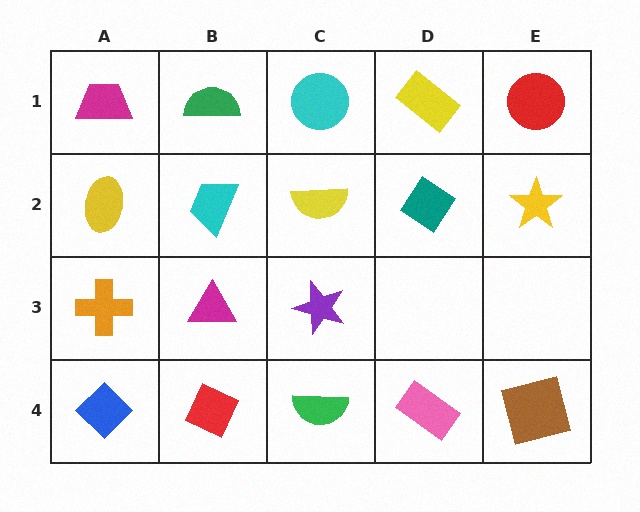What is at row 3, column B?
A magenta triangle.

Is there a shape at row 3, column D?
No, that cell is empty.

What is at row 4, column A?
A blue diamond.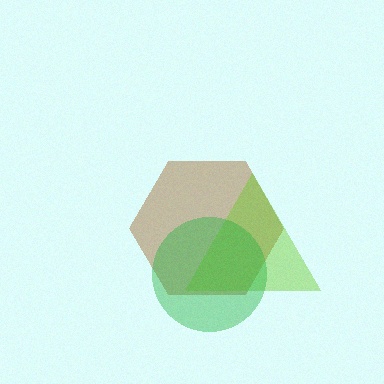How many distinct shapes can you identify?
There are 3 distinct shapes: a brown hexagon, a lime triangle, a green circle.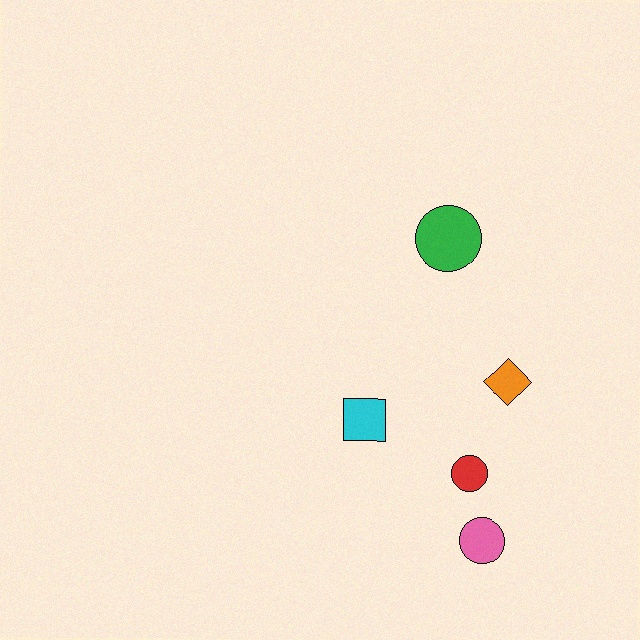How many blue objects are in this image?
There are no blue objects.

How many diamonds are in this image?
There is 1 diamond.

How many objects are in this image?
There are 5 objects.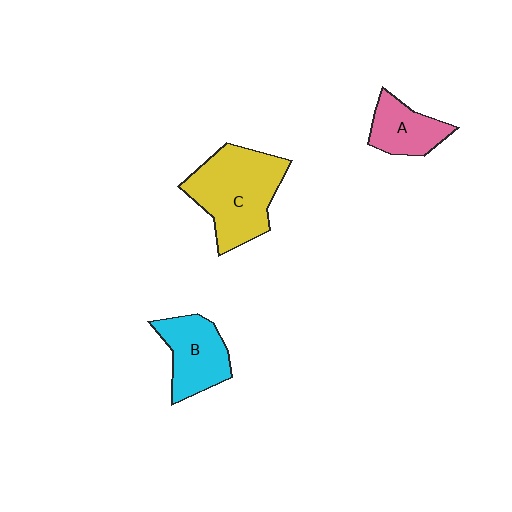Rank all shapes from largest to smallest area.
From largest to smallest: C (yellow), B (cyan), A (pink).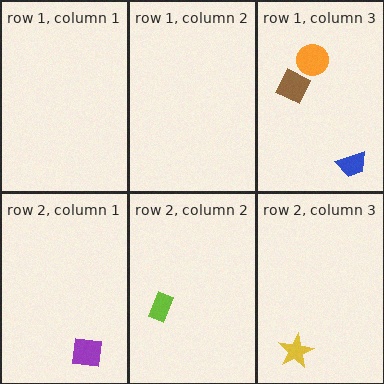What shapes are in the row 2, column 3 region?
The yellow star.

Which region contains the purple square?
The row 2, column 1 region.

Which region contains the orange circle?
The row 1, column 3 region.